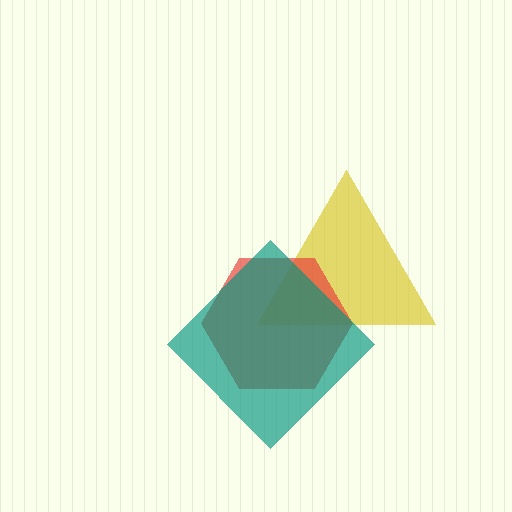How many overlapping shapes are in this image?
There are 3 overlapping shapes in the image.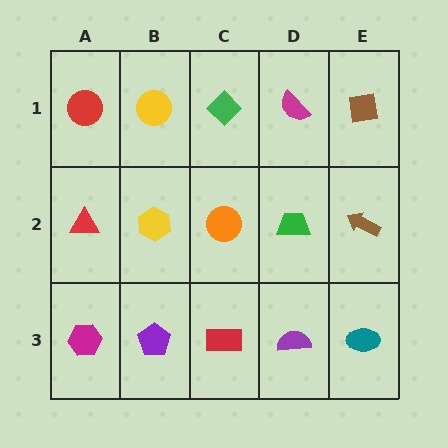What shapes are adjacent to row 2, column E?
A brown square (row 1, column E), a teal ellipse (row 3, column E), a green trapezoid (row 2, column D).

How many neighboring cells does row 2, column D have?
4.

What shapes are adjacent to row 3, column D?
A green trapezoid (row 2, column D), a red rectangle (row 3, column C), a teal ellipse (row 3, column E).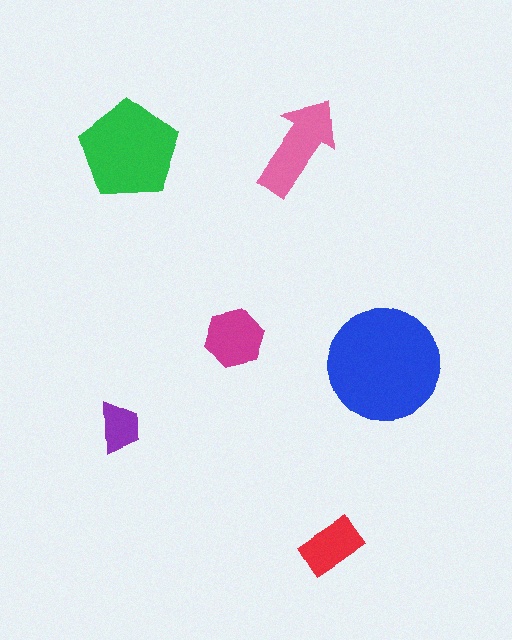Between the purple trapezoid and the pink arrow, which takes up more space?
The pink arrow.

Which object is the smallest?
The purple trapezoid.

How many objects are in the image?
There are 6 objects in the image.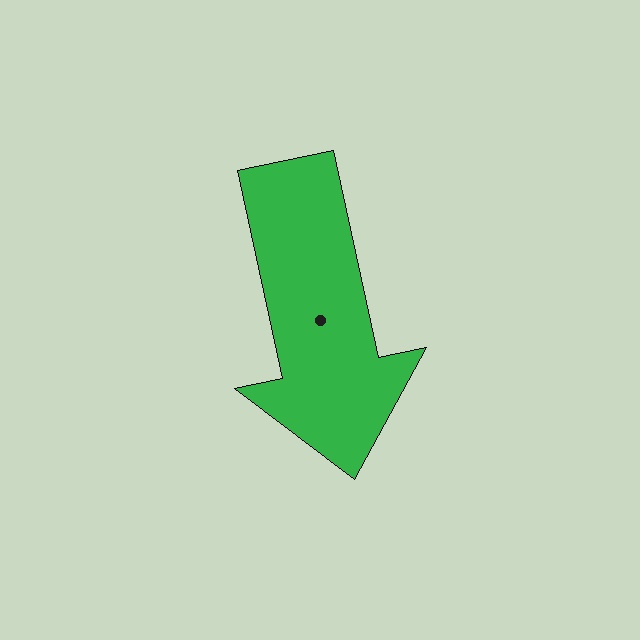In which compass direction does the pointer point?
South.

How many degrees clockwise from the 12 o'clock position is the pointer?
Approximately 168 degrees.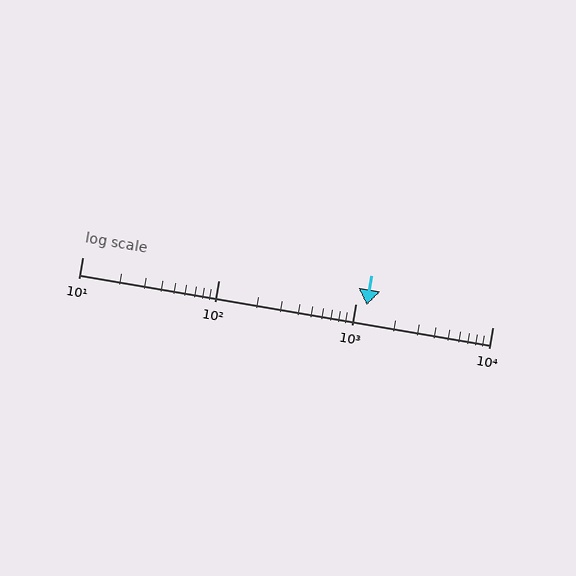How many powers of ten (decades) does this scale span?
The scale spans 3 decades, from 10 to 10000.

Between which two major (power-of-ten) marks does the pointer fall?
The pointer is between 1000 and 10000.